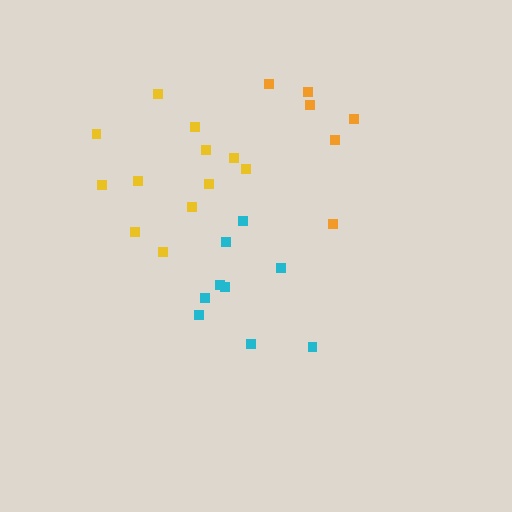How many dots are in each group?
Group 1: 9 dots, Group 2: 12 dots, Group 3: 6 dots (27 total).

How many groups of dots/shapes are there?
There are 3 groups.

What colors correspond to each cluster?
The clusters are colored: cyan, yellow, orange.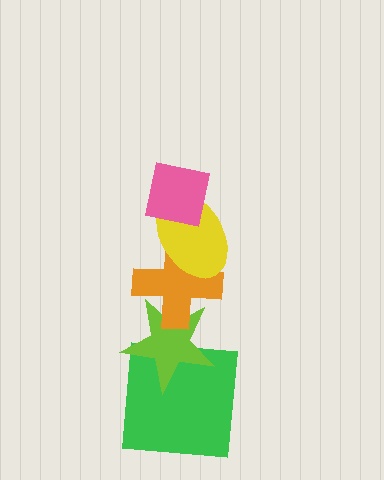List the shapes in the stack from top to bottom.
From top to bottom: the pink square, the yellow ellipse, the orange cross, the lime star, the green square.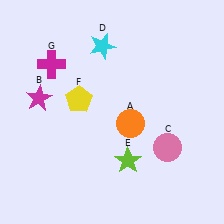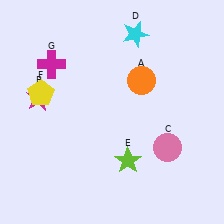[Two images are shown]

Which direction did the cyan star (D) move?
The cyan star (D) moved right.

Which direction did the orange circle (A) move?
The orange circle (A) moved up.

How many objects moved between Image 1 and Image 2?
3 objects moved between the two images.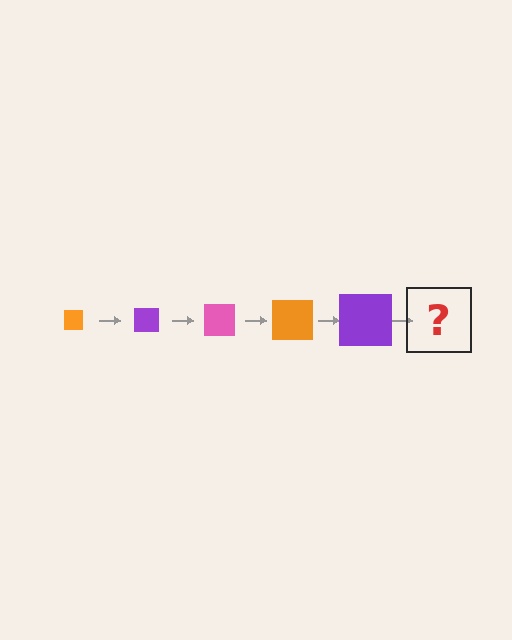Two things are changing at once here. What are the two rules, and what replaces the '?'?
The two rules are that the square grows larger each step and the color cycles through orange, purple, and pink. The '?' should be a pink square, larger than the previous one.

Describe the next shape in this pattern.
It should be a pink square, larger than the previous one.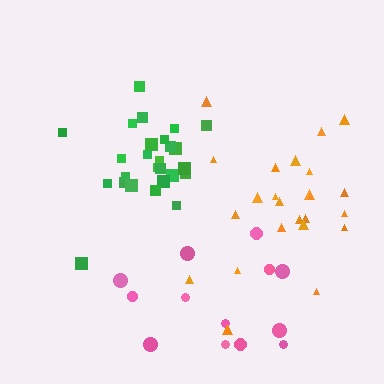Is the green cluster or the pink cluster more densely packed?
Green.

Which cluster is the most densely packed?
Green.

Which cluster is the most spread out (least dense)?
Pink.